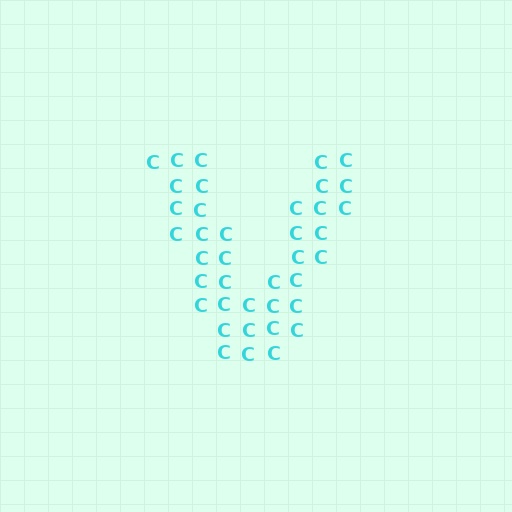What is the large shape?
The large shape is the letter V.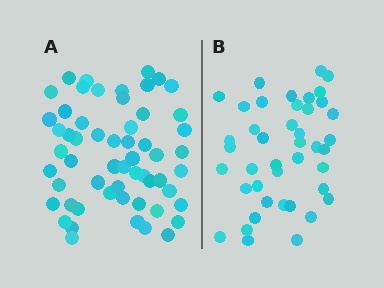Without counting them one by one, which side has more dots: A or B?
Region A (the left region) has more dots.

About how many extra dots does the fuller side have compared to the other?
Region A has approximately 15 more dots than region B.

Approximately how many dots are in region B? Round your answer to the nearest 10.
About 40 dots. (The exact count is 42, which rounds to 40.)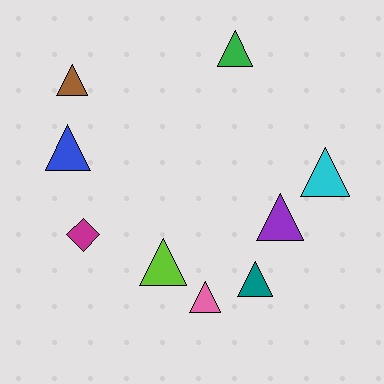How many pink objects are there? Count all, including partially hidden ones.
There is 1 pink object.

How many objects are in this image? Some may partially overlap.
There are 9 objects.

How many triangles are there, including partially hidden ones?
There are 8 triangles.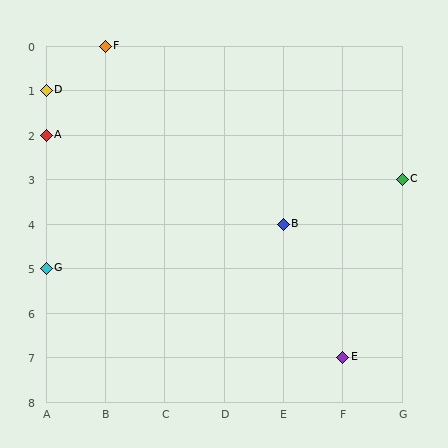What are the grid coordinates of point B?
Point B is at grid coordinates (E, 4).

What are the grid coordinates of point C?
Point C is at grid coordinates (G, 3).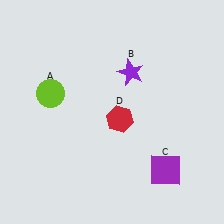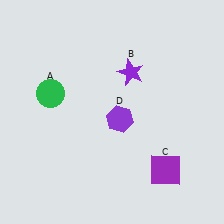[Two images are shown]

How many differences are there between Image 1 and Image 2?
There are 2 differences between the two images.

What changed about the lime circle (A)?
In Image 1, A is lime. In Image 2, it changed to green.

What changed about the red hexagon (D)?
In Image 1, D is red. In Image 2, it changed to purple.